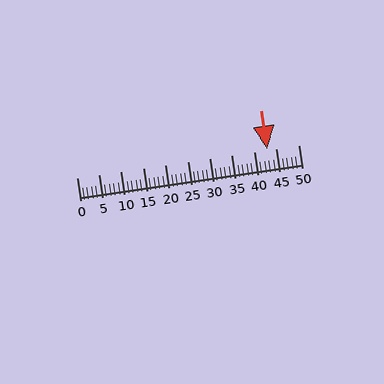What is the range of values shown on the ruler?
The ruler shows values from 0 to 50.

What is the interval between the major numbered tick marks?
The major tick marks are spaced 5 units apart.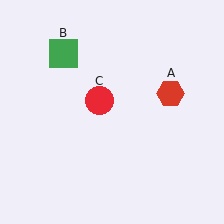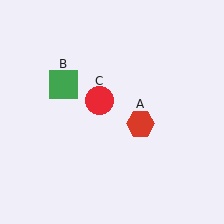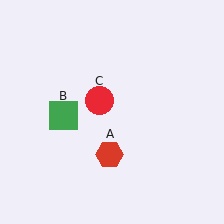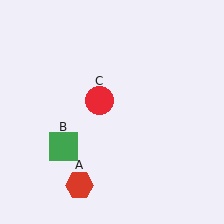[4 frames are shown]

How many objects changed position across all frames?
2 objects changed position: red hexagon (object A), green square (object B).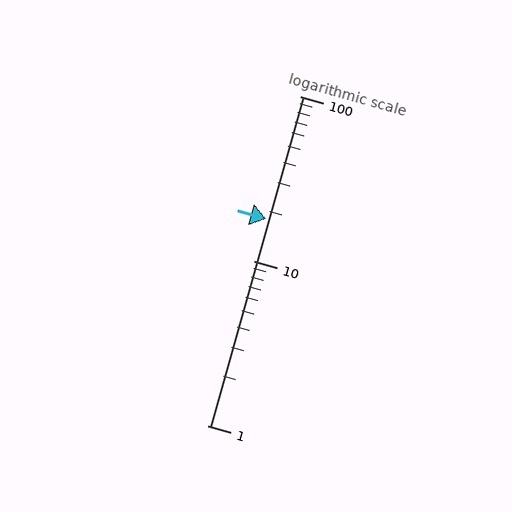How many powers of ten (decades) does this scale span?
The scale spans 2 decades, from 1 to 100.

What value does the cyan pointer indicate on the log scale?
The pointer indicates approximately 18.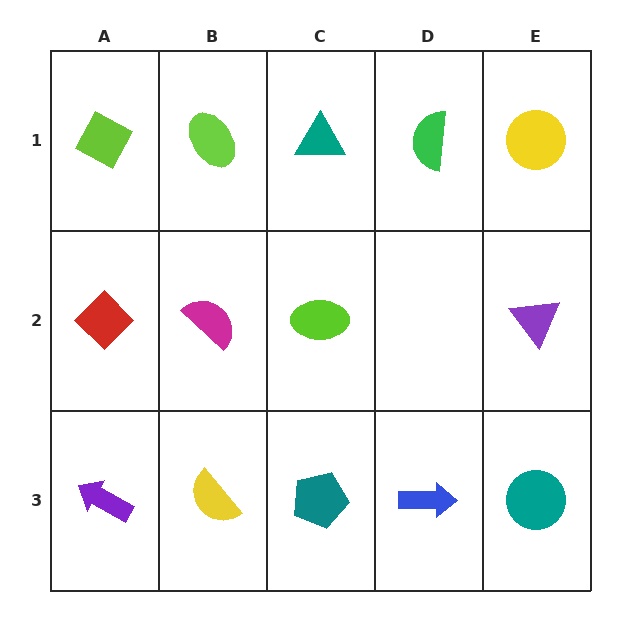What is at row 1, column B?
A lime ellipse.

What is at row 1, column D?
A green semicircle.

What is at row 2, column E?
A purple triangle.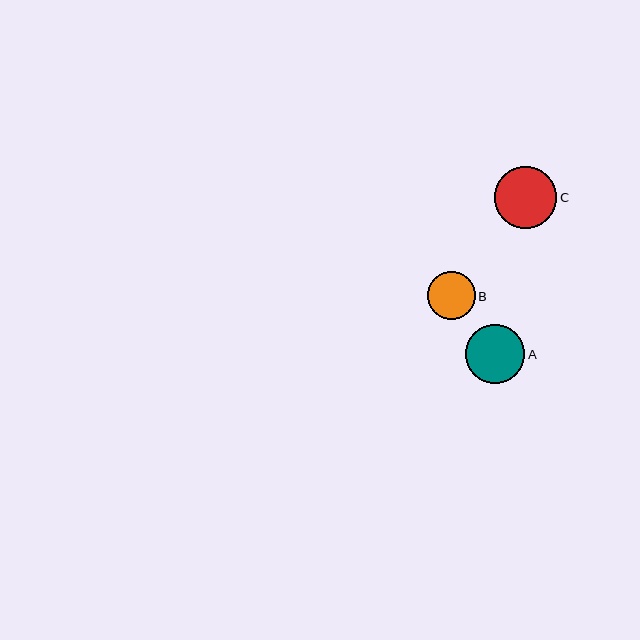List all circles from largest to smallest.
From largest to smallest: C, A, B.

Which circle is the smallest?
Circle B is the smallest with a size of approximately 48 pixels.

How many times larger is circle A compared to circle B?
Circle A is approximately 1.2 times the size of circle B.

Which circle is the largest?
Circle C is the largest with a size of approximately 62 pixels.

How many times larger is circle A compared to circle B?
Circle A is approximately 1.2 times the size of circle B.